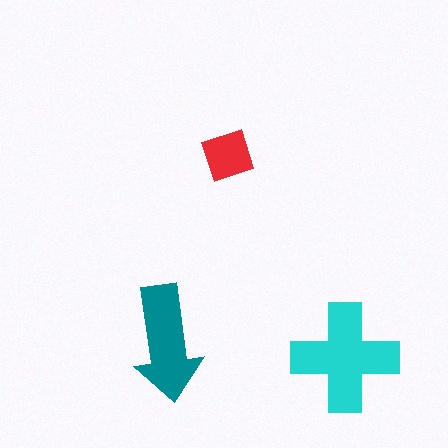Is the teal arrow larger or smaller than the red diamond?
Larger.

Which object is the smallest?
The red diamond.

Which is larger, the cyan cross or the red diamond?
The cyan cross.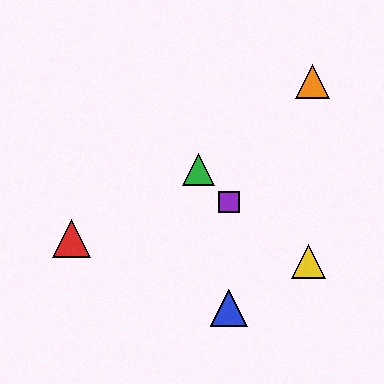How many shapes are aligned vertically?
2 shapes (the blue triangle, the purple square) are aligned vertically.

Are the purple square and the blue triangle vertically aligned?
Yes, both are at x≈229.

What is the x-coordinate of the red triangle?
The red triangle is at x≈72.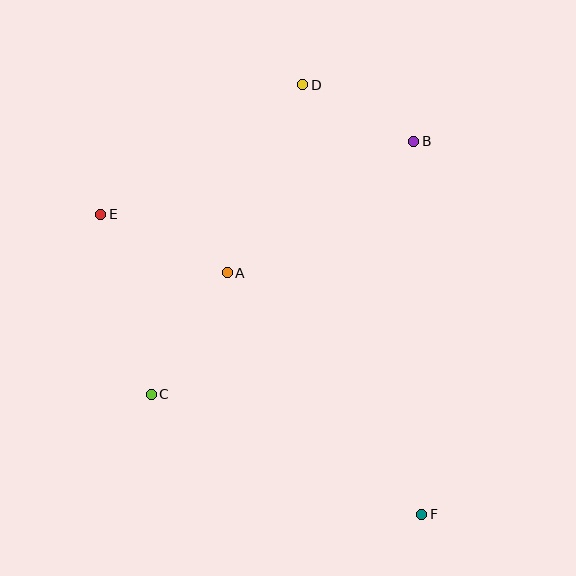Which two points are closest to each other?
Points B and D are closest to each other.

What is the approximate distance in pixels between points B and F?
The distance between B and F is approximately 373 pixels.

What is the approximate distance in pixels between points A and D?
The distance between A and D is approximately 203 pixels.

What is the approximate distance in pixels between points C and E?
The distance between C and E is approximately 187 pixels.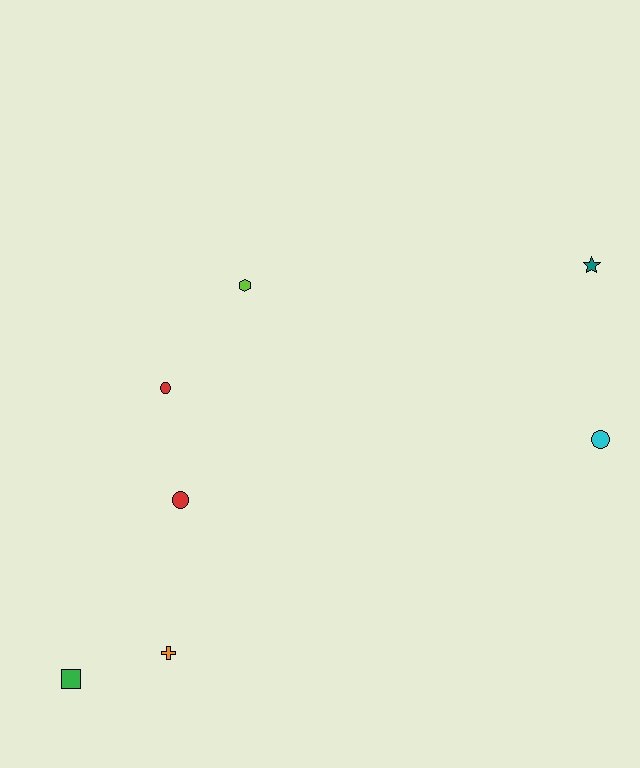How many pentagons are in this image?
There are no pentagons.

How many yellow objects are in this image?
There are no yellow objects.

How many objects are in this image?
There are 7 objects.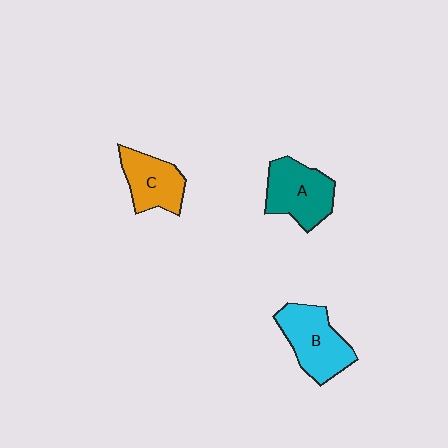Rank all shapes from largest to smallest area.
From largest to smallest: B (cyan), A (teal), C (orange).